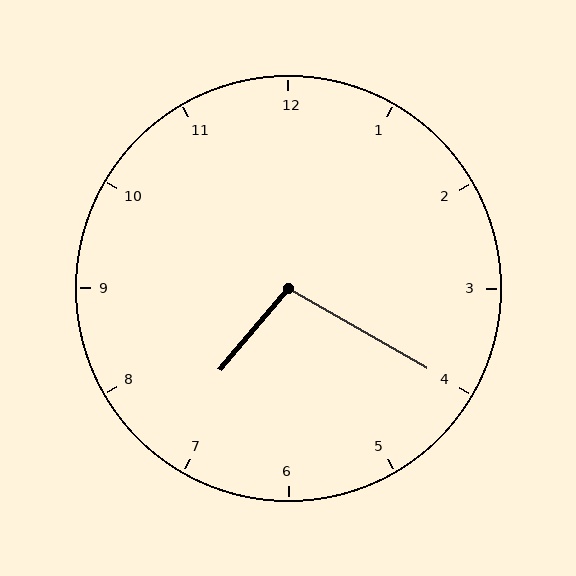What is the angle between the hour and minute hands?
Approximately 100 degrees.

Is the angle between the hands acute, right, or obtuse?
It is obtuse.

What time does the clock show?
7:20.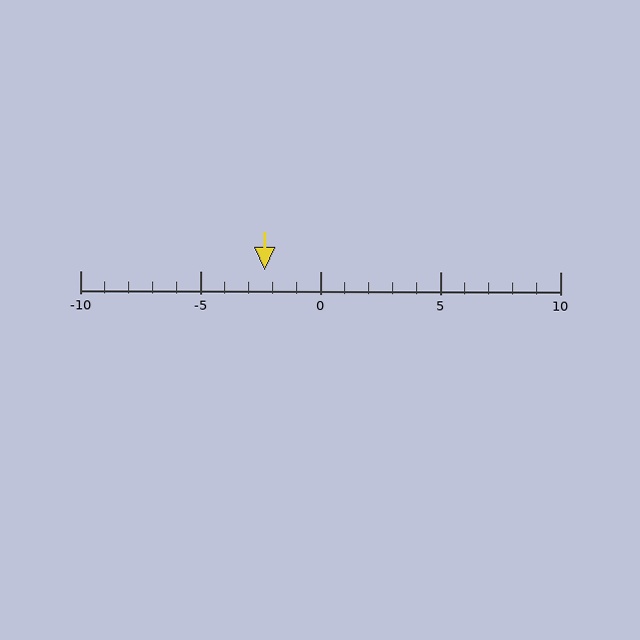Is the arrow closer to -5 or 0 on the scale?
The arrow is closer to 0.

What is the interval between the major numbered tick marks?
The major tick marks are spaced 5 units apart.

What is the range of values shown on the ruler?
The ruler shows values from -10 to 10.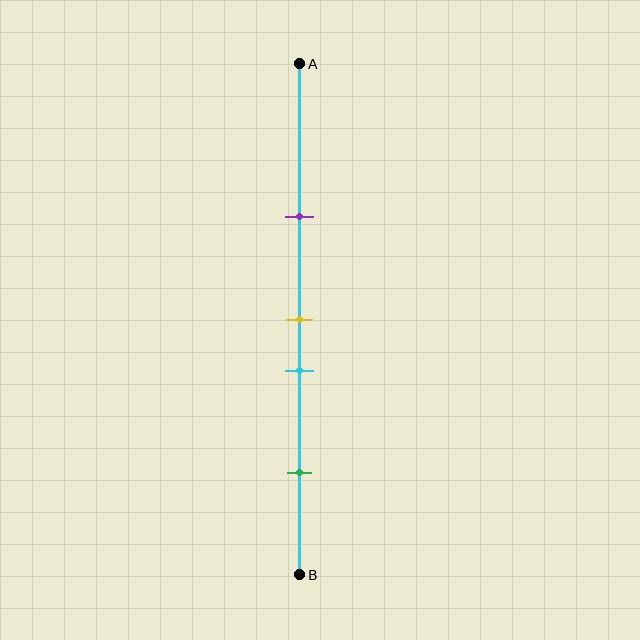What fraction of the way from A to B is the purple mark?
The purple mark is approximately 30% (0.3) of the way from A to B.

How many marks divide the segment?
There are 4 marks dividing the segment.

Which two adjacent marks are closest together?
The yellow and cyan marks are the closest adjacent pair.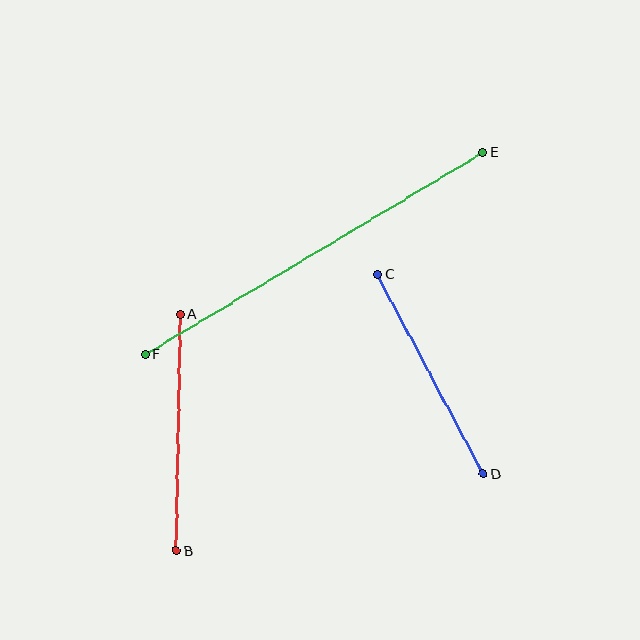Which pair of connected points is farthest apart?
Points E and F are farthest apart.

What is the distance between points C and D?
The distance is approximately 226 pixels.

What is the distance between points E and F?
The distance is approximately 393 pixels.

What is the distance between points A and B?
The distance is approximately 237 pixels.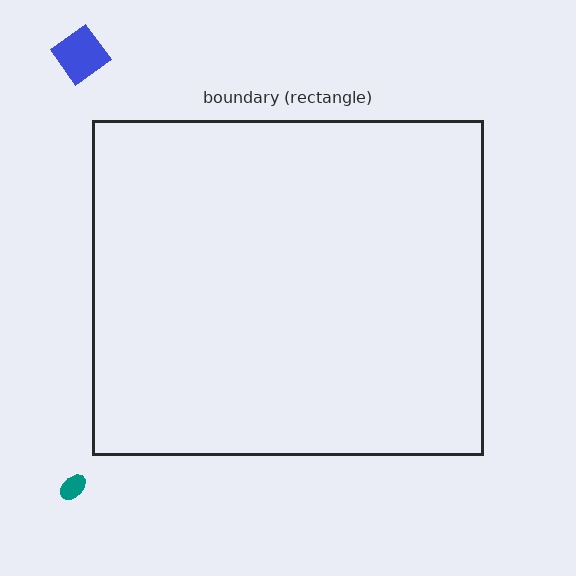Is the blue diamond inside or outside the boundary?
Outside.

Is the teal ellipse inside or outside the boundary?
Outside.